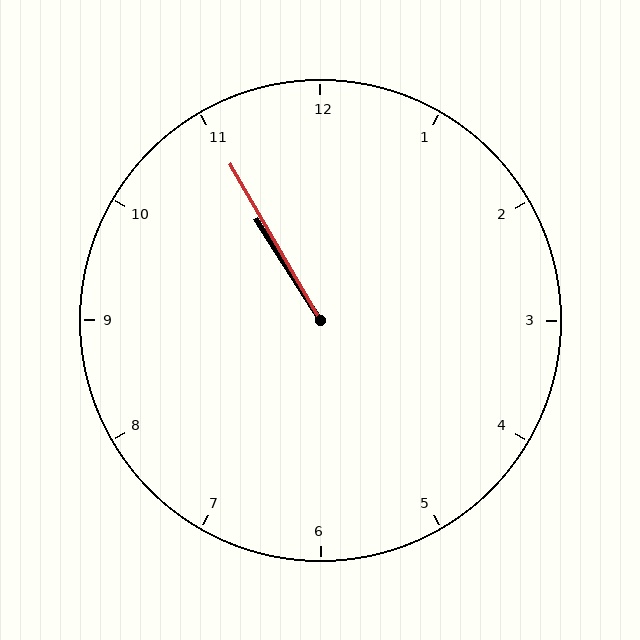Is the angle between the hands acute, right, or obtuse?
It is acute.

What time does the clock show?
10:55.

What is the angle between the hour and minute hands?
Approximately 2 degrees.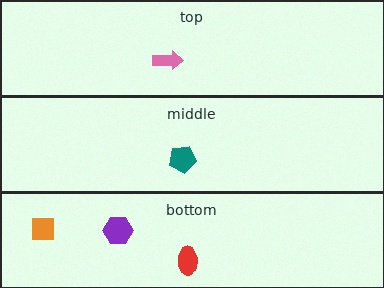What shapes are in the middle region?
The teal pentagon.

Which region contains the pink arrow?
The top region.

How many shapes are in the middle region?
1.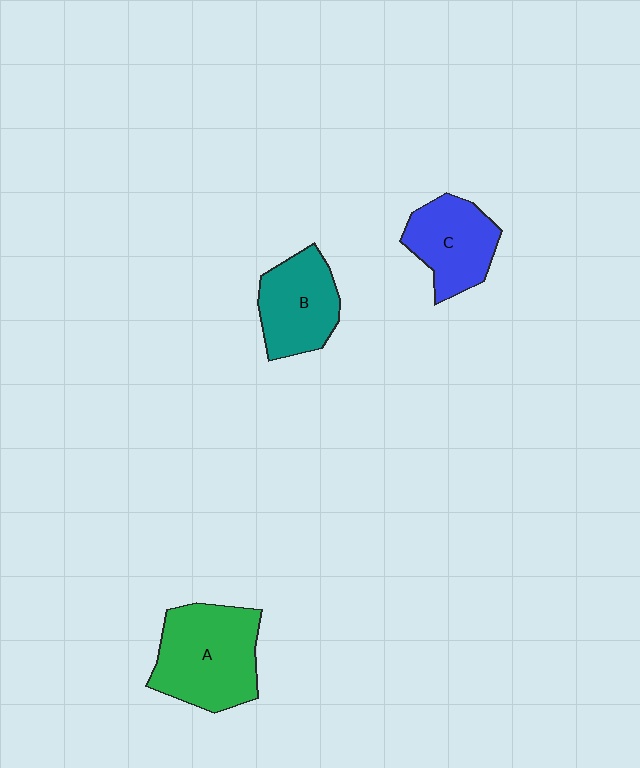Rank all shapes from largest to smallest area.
From largest to smallest: A (green), B (teal), C (blue).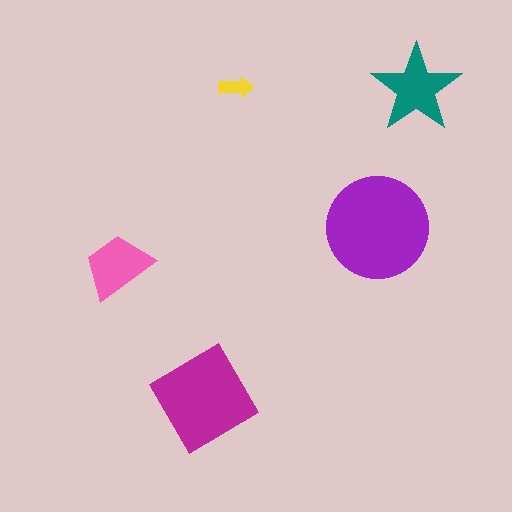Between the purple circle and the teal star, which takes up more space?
The purple circle.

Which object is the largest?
The purple circle.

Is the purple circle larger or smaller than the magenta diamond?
Larger.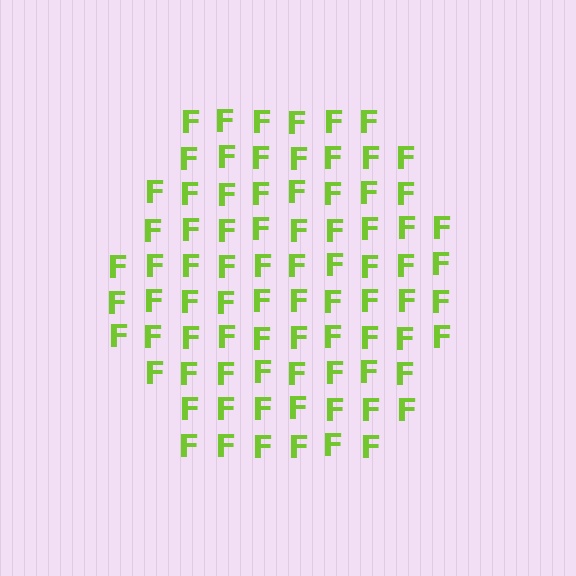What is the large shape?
The large shape is a hexagon.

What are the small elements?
The small elements are letter F's.